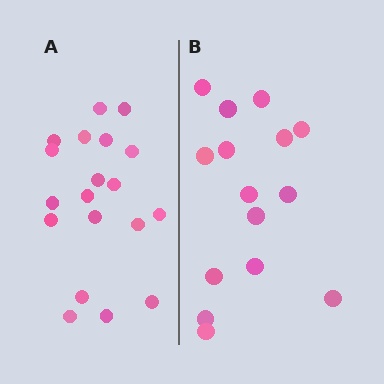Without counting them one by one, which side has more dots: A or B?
Region A (the left region) has more dots.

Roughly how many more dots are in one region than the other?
Region A has about 4 more dots than region B.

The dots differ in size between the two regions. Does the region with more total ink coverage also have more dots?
No. Region B has more total ink coverage because its dots are larger, but region A actually contains more individual dots. Total area can be misleading — the number of items is what matters here.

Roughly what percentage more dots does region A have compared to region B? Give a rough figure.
About 25% more.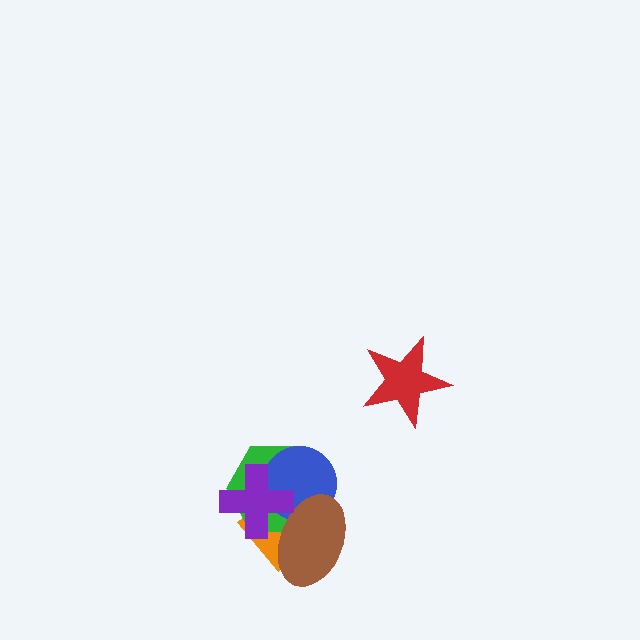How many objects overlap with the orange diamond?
4 objects overlap with the orange diamond.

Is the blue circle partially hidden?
Yes, it is partially covered by another shape.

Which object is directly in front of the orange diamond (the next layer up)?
The green hexagon is directly in front of the orange diamond.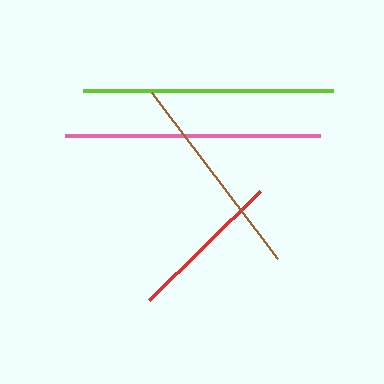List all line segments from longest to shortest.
From longest to shortest: pink, lime, brown, red.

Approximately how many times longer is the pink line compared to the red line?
The pink line is approximately 1.6 times the length of the red line.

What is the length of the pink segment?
The pink segment is approximately 255 pixels long.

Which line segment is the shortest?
The red line is the shortest at approximately 156 pixels.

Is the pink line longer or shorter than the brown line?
The pink line is longer than the brown line.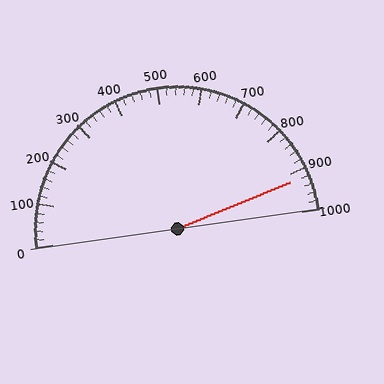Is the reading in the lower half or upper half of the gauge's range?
The reading is in the upper half of the range (0 to 1000).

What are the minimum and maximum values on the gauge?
The gauge ranges from 0 to 1000.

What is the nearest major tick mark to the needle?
The nearest major tick mark is 900.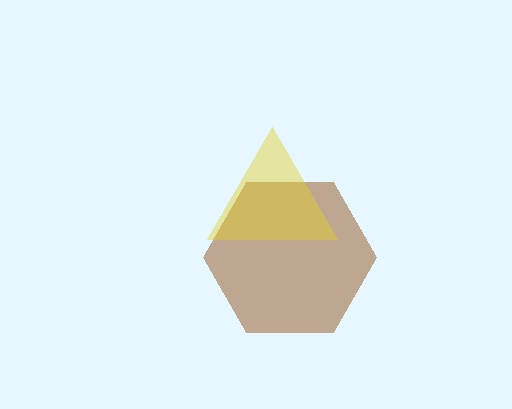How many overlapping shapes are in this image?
There are 2 overlapping shapes in the image.